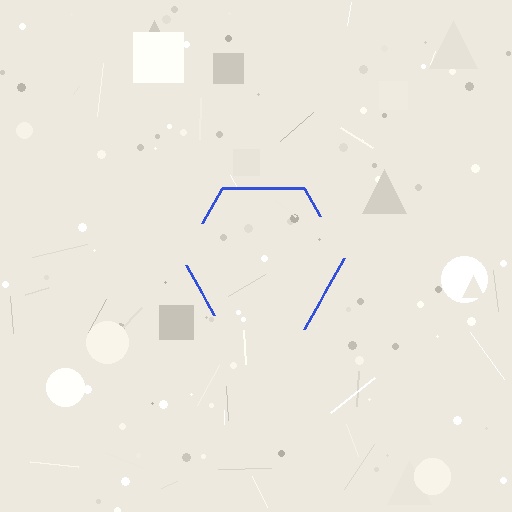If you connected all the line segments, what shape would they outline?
They would outline a hexagon.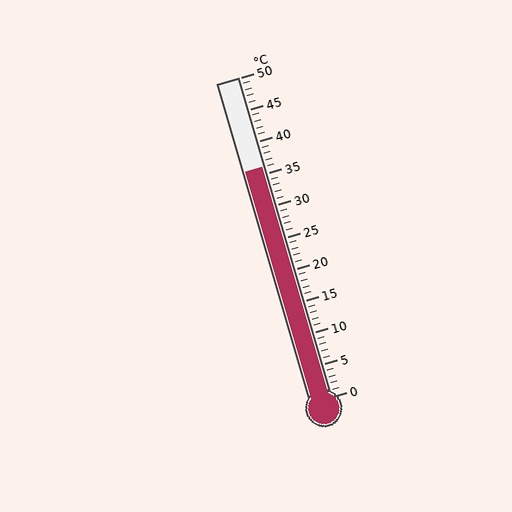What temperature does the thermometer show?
The thermometer shows approximately 36°C.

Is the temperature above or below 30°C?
The temperature is above 30°C.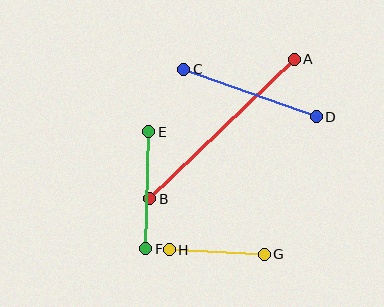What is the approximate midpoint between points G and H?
The midpoint is at approximately (217, 252) pixels.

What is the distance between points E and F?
The distance is approximately 117 pixels.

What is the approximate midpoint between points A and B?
The midpoint is at approximately (222, 129) pixels.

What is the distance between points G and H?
The distance is approximately 95 pixels.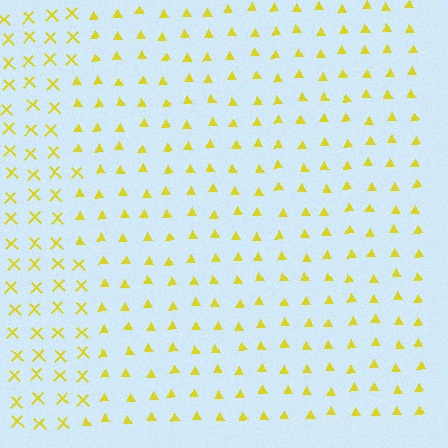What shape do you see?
I see a rectangle.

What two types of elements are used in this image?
The image uses triangles inside the rectangle region and X marks outside it.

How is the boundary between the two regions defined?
The boundary is defined by a change in element shape: triangles inside vs. X marks outside. All elements share the same color and spacing.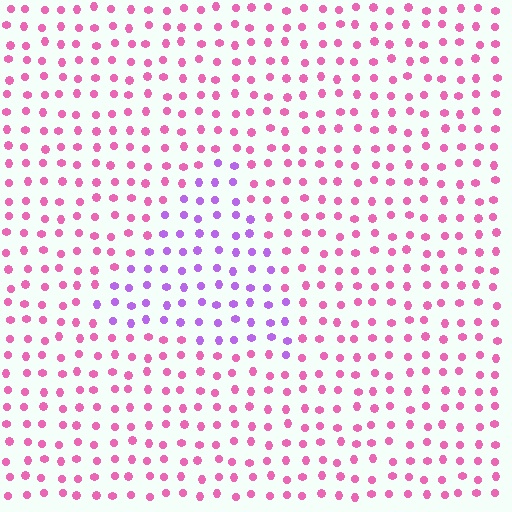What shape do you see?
I see a triangle.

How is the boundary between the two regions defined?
The boundary is defined purely by a slight shift in hue (about 46 degrees). Spacing, size, and orientation are identical on both sides.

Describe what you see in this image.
The image is filled with small pink elements in a uniform arrangement. A triangle-shaped region is visible where the elements are tinted to a slightly different hue, forming a subtle color boundary.